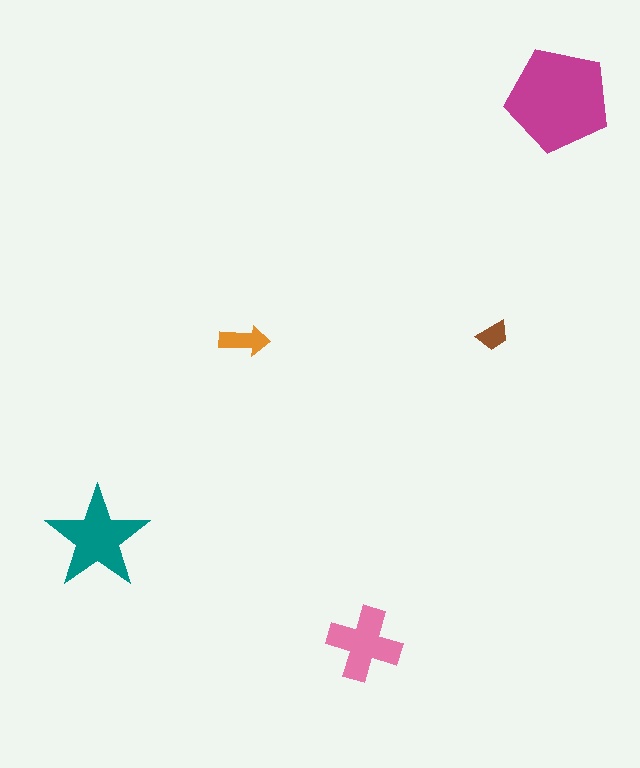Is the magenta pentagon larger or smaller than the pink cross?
Larger.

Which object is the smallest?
The brown trapezoid.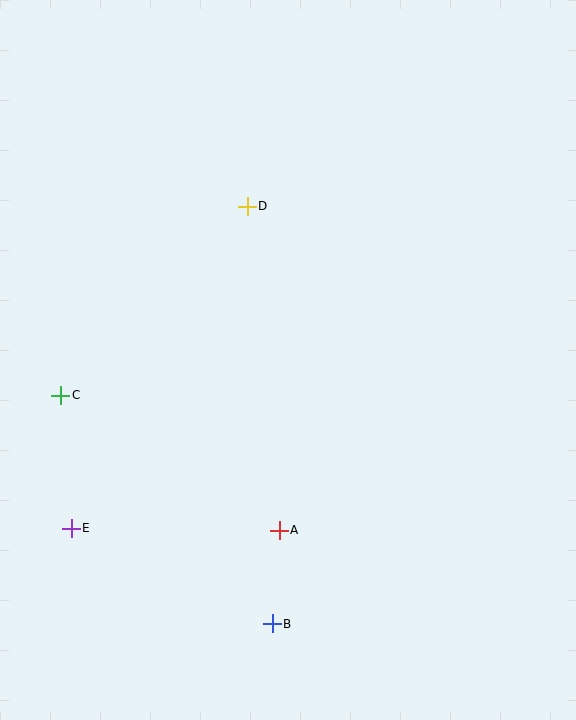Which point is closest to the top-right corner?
Point D is closest to the top-right corner.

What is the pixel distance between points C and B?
The distance between C and B is 312 pixels.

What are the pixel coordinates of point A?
Point A is at (279, 530).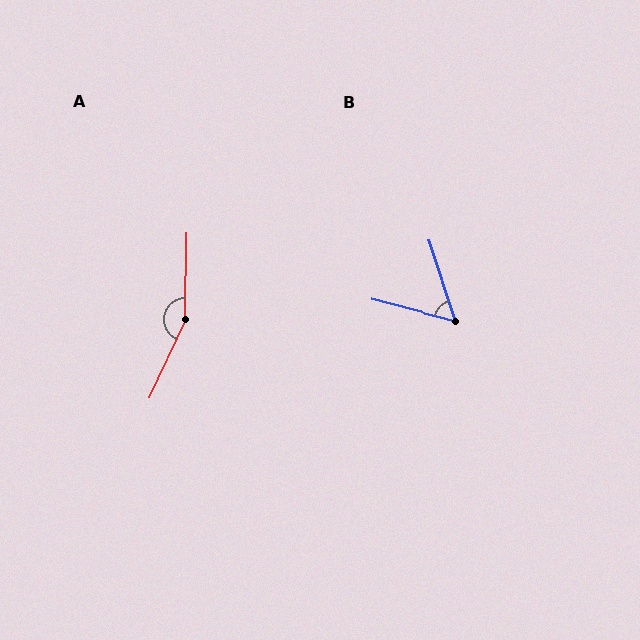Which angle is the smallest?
B, at approximately 58 degrees.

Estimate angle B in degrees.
Approximately 58 degrees.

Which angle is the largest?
A, at approximately 156 degrees.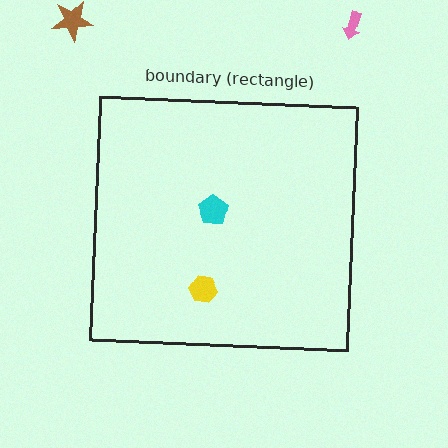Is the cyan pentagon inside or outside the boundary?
Inside.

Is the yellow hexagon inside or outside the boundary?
Inside.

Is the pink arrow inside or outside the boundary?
Outside.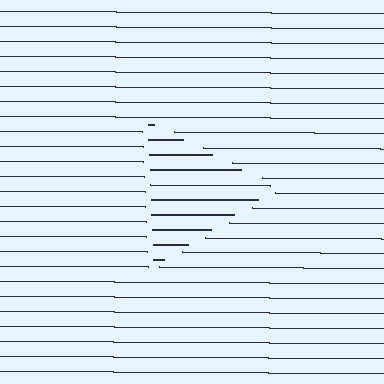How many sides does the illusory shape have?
3 sides — the line-ends trace a triangle.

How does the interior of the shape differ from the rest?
The interior of the shape contains the same grating, shifted by half a period — the contour is defined by the phase discontinuity where line-ends from the inner and outer gratings abut.